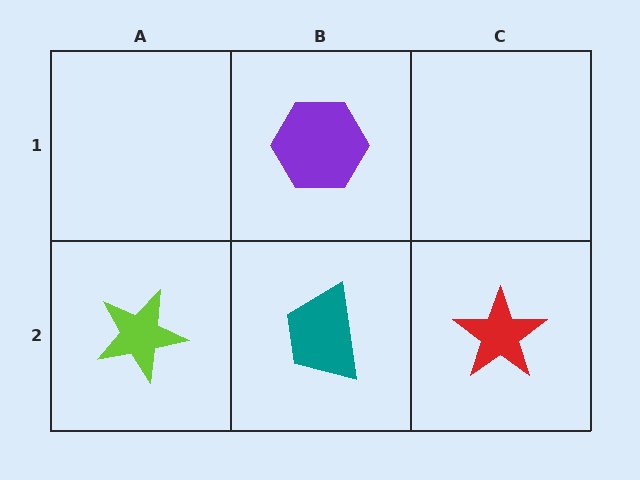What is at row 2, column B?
A teal trapezoid.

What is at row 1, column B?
A purple hexagon.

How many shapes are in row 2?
3 shapes.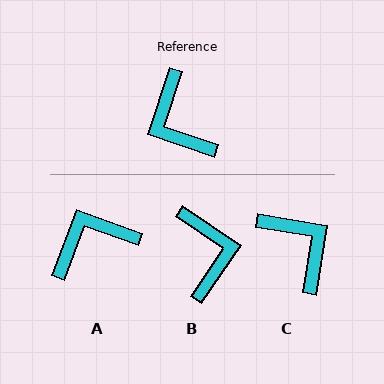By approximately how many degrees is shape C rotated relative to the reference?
Approximately 171 degrees clockwise.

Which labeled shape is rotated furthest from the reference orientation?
C, about 171 degrees away.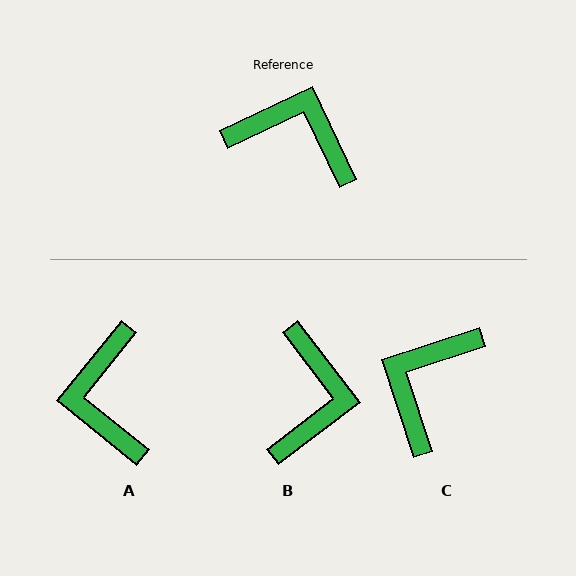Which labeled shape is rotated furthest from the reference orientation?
A, about 115 degrees away.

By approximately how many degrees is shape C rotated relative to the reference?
Approximately 83 degrees counter-clockwise.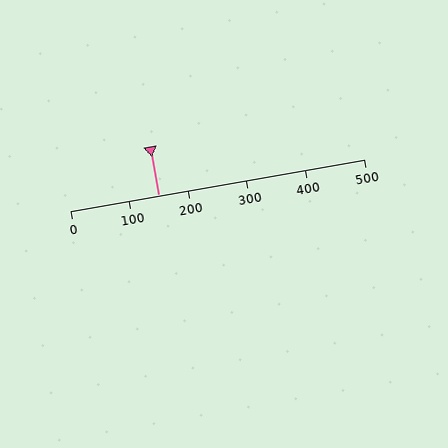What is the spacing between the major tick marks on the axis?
The major ticks are spaced 100 apart.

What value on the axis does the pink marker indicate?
The marker indicates approximately 150.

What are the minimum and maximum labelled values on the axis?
The axis runs from 0 to 500.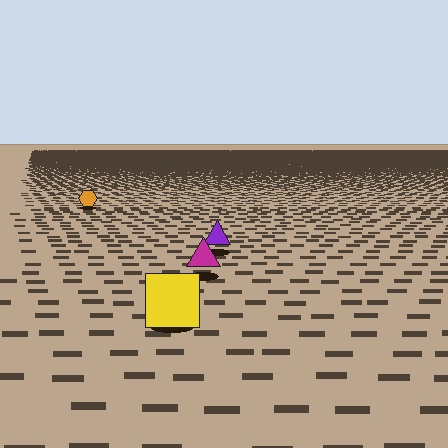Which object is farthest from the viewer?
The orange hexagon is farthest from the viewer. It appears smaller and the ground texture around it is denser.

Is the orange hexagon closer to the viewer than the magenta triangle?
No. The magenta triangle is closer — you can tell from the texture gradient: the ground texture is coarser near it.